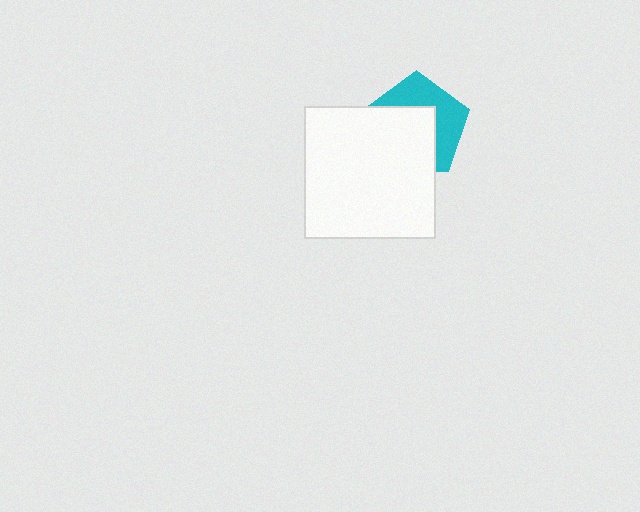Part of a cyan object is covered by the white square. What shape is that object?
It is a pentagon.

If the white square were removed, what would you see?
You would see the complete cyan pentagon.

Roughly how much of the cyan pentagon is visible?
A small part of it is visible (roughly 44%).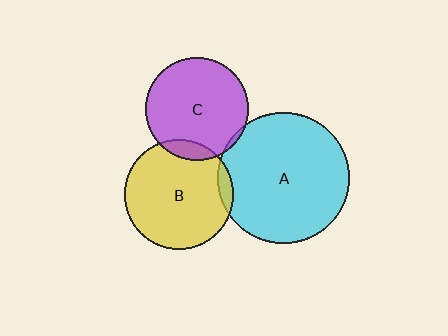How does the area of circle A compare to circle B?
Approximately 1.5 times.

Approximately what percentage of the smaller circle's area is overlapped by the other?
Approximately 5%.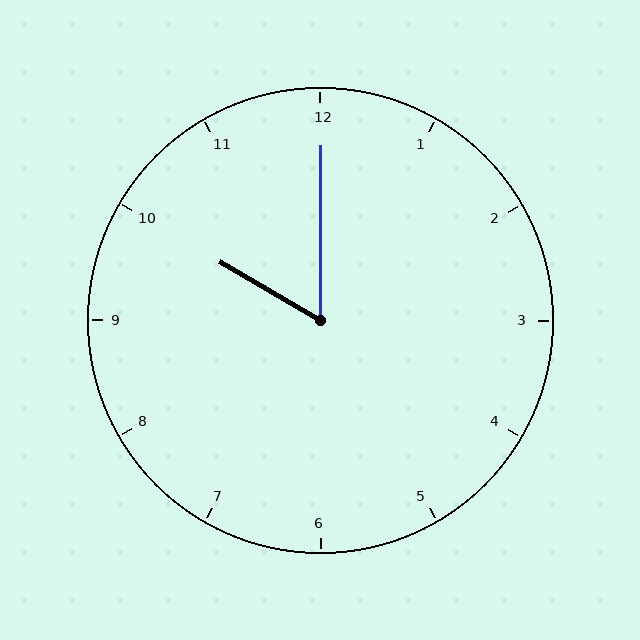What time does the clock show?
10:00.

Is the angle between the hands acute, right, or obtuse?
It is acute.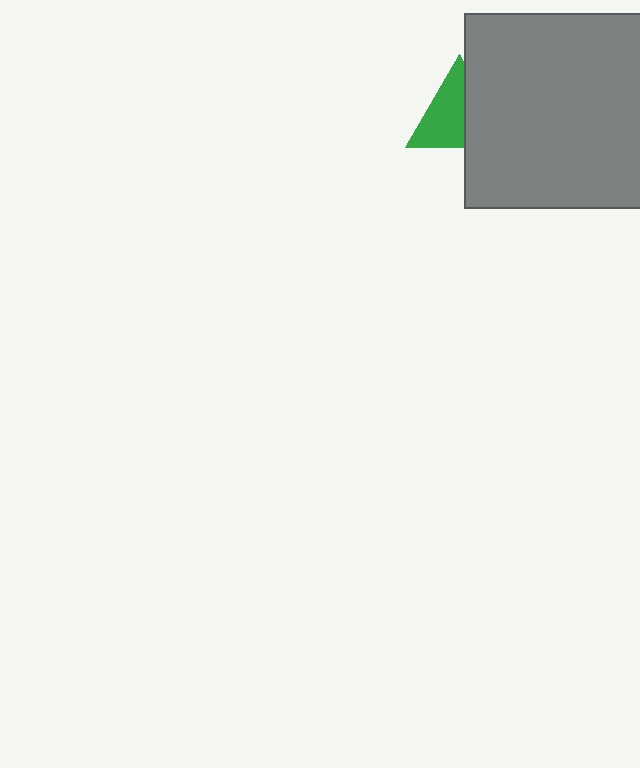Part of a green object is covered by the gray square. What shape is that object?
It is a triangle.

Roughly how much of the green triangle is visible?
About half of it is visible (roughly 57%).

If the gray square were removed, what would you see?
You would see the complete green triangle.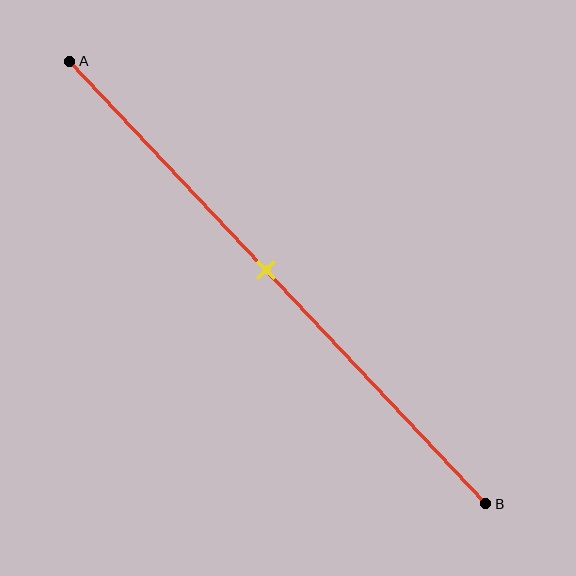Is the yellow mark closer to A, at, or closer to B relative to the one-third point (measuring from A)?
The yellow mark is closer to point B than the one-third point of segment AB.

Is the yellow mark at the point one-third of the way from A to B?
No, the mark is at about 45% from A, not at the 33% one-third point.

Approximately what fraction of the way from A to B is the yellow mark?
The yellow mark is approximately 45% of the way from A to B.